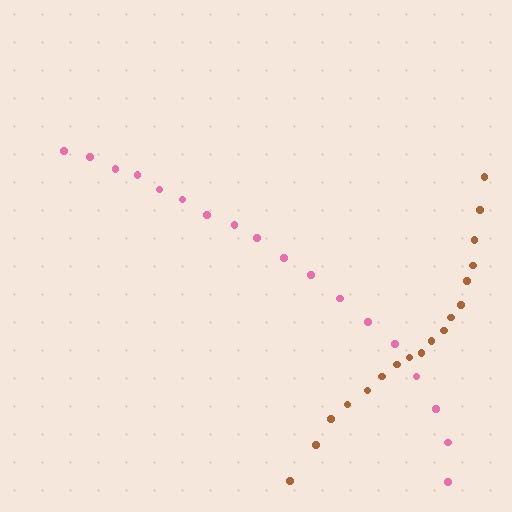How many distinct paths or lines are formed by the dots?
There are 2 distinct paths.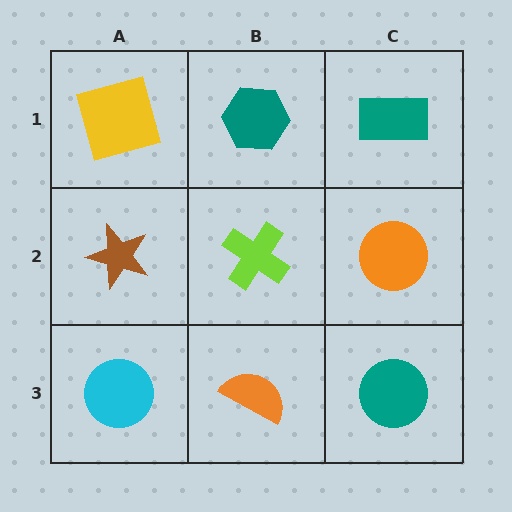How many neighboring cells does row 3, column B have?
3.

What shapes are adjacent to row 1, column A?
A brown star (row 2, column A), a teal hexagon (row 1, column B).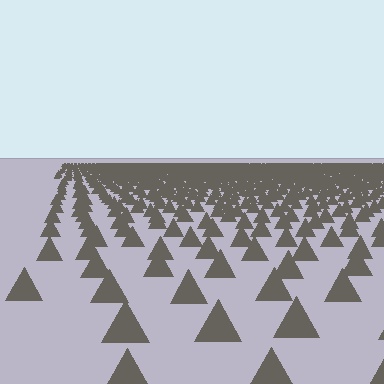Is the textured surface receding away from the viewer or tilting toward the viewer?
The surface is receding away from the viewer. Texture elements get smaller and denser toward the top.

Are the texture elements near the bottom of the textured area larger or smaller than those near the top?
Larger. Near the bottom, elements are closer to the viewer and appear at a bigger on-screen size.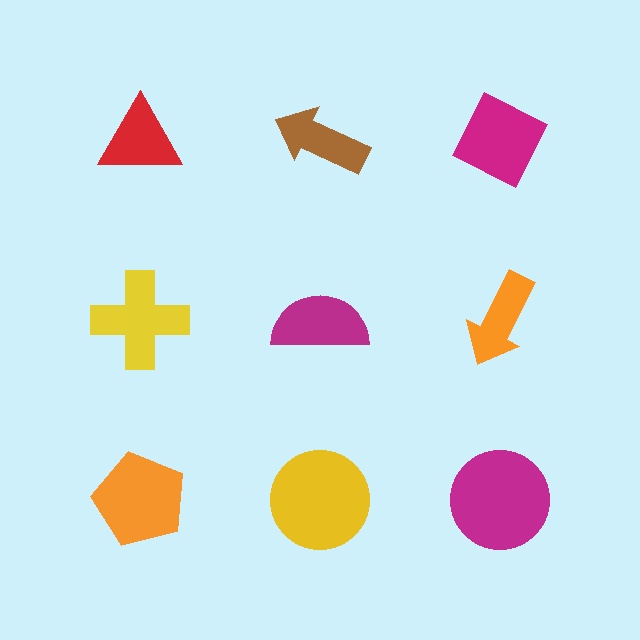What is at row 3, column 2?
A yellow circle.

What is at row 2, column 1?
A yellow cross.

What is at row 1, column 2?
A brown arrow.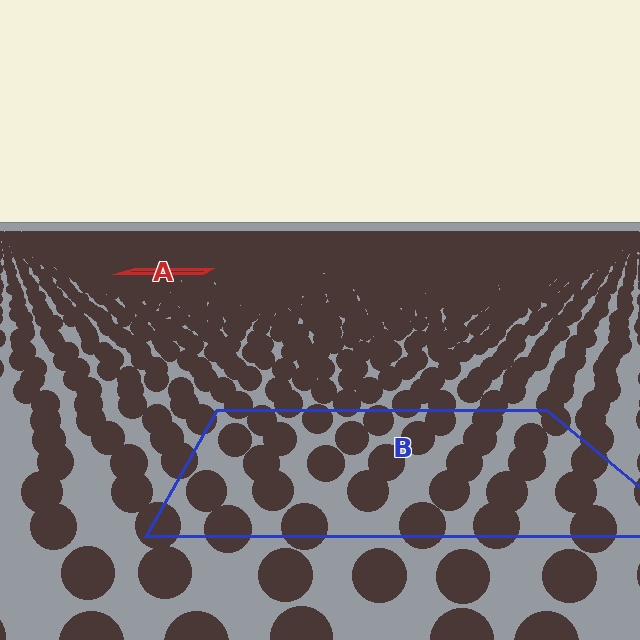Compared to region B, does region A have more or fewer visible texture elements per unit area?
Region A has more texture elements per unit area — they are packed more densely because it is farther away.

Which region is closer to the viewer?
Region B is closer. The texture elements there are larger and more spread out.